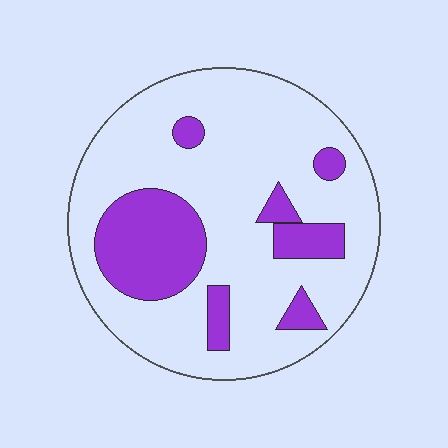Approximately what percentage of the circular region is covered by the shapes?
Approximately 25%.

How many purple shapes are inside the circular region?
7.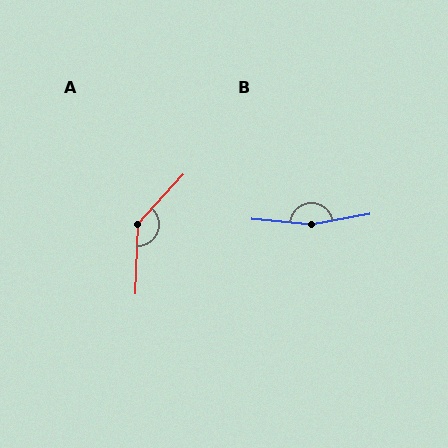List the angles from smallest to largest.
A (139°), B (164°).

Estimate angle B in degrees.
Approximately 164 degrees.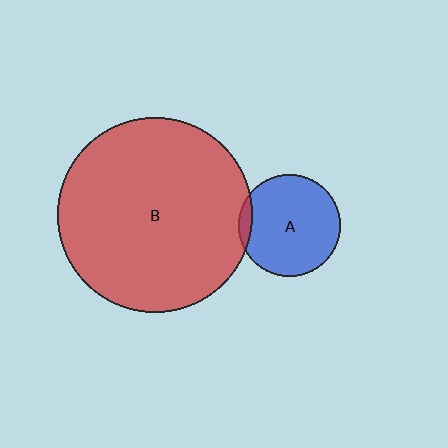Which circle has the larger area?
Circle B (red).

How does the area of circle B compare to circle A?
Approximately 3.7 times.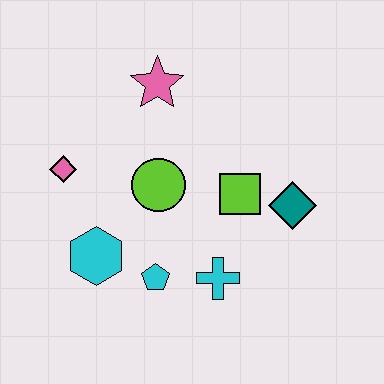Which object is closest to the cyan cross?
The cyan pentagon is closest to the cyan cross.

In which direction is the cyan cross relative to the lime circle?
The cyan cross is below the lime circle.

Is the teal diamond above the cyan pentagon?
Yes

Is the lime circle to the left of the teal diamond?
Yes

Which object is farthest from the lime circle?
The teal diamond is farthest from the lime circle.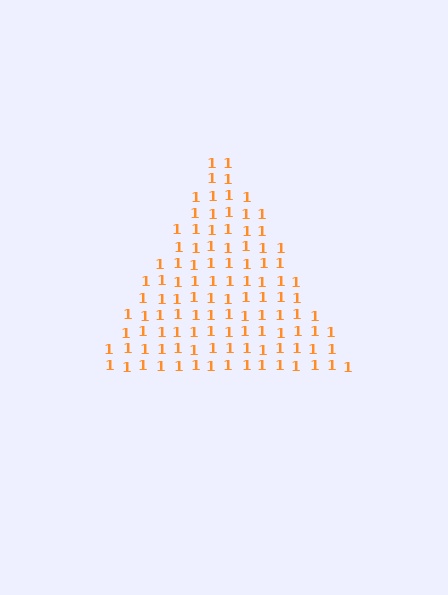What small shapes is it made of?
It is made of small digit 1's.